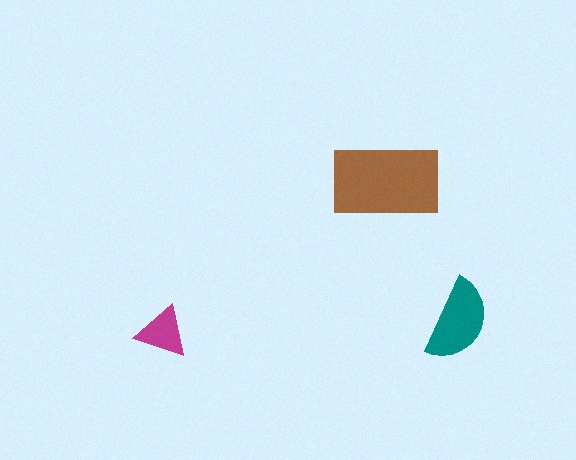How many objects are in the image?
There are 3 objects in the image.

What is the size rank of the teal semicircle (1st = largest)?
2nd.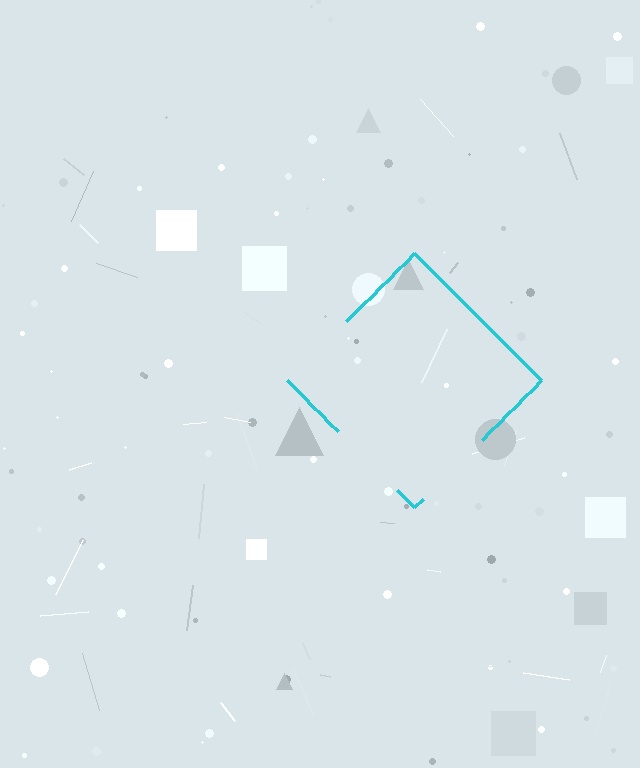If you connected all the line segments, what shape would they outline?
They would outline a diamond.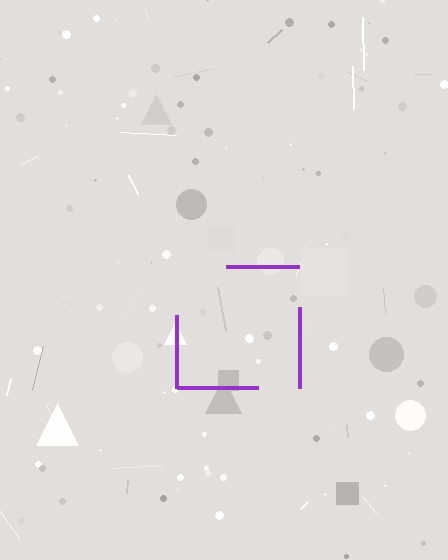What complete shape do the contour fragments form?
The contour fragments form a square.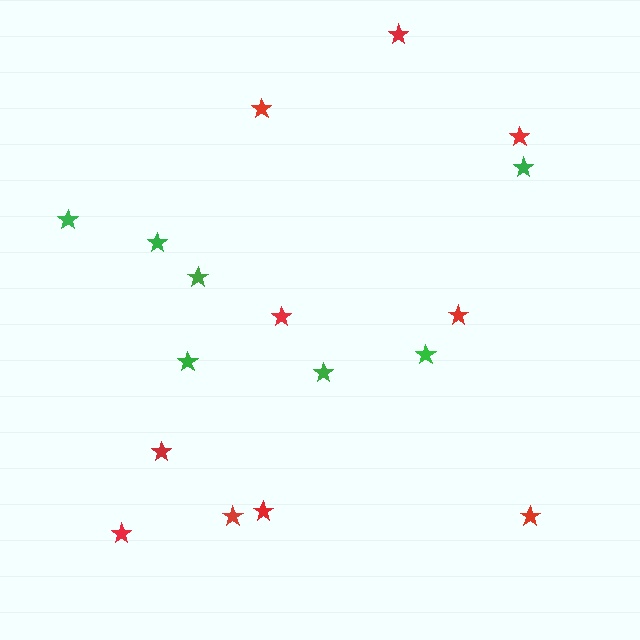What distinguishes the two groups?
There are 2 groups: one group of green stars (7) and one group of red stars (10).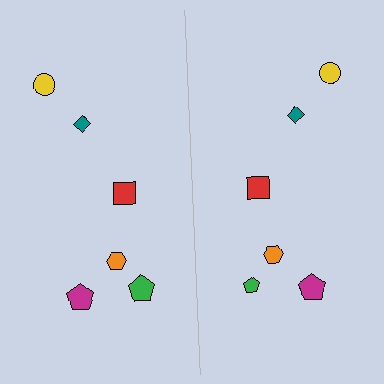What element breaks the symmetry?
The green pentagon on the right side has a different size than its mirror counterpart.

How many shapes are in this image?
There are 12 shapes in this image.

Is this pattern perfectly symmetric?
No, the pattern is not perfectly symmetric. The green pentagon on the right side has a different size than its mirror counterpart.